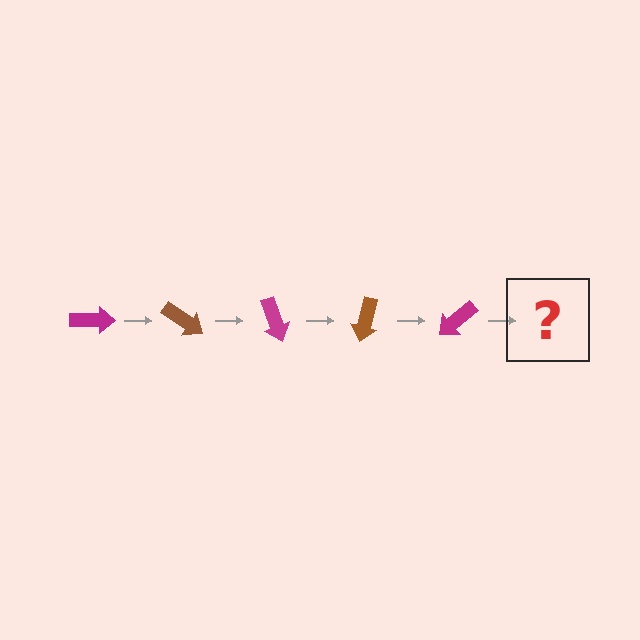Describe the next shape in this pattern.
It should be a brown arrow, rotated 175 degrees from the start.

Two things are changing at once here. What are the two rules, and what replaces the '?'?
The two rules are that it rotates 35 degrees each step and the color cycles through magenta and brown. The '?' should be a brown arrow, rotated 175 degrees from the start.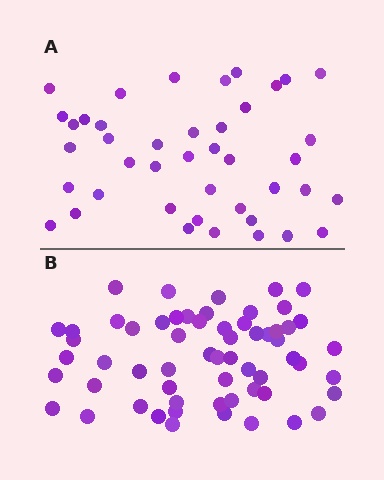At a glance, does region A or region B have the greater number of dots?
Region B (the bottom region) has more dots.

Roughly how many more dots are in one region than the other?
Region B has approximately 20 more dots than region A.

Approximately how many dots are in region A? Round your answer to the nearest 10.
About 40 dots. (The exact count is 42, which rounds to 40.)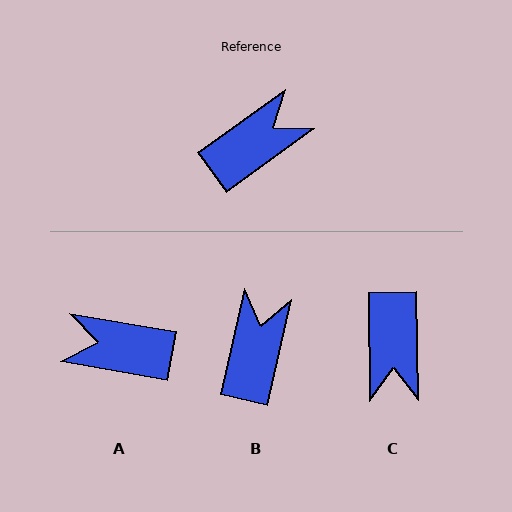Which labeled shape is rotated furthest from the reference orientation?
A, about 134 degrees away.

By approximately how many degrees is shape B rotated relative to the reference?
Approximately 41 degrees counter-clockwise.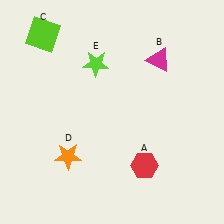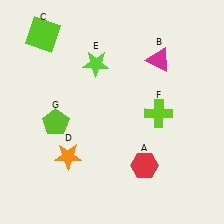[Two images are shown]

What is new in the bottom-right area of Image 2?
A lime cross (F) was added in the bottom-right area of Image 2.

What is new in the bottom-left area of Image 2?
A lime pentagon (G) was added in the bottom-left area of Image 2.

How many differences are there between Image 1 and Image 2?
There are 2 differences between the two images.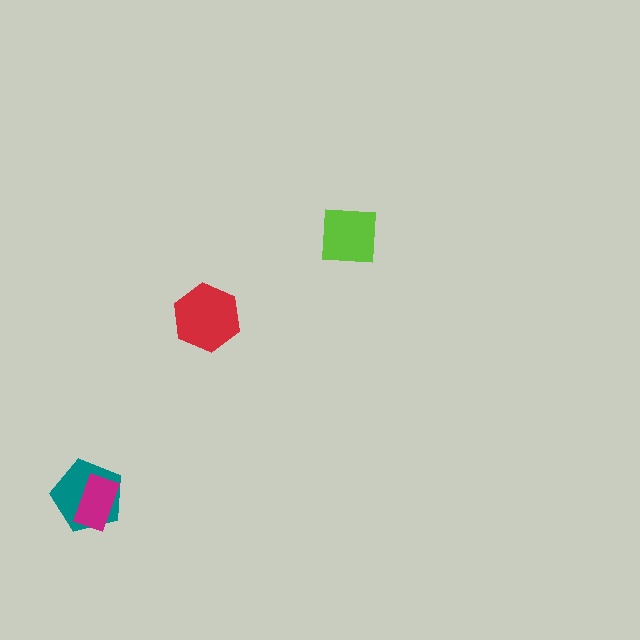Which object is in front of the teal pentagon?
The magenta rectangle is in front of the teal pentagon.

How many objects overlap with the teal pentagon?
1 object overlaps with the teal pentagon.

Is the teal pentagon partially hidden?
Yes, it is partially covered by another shape.